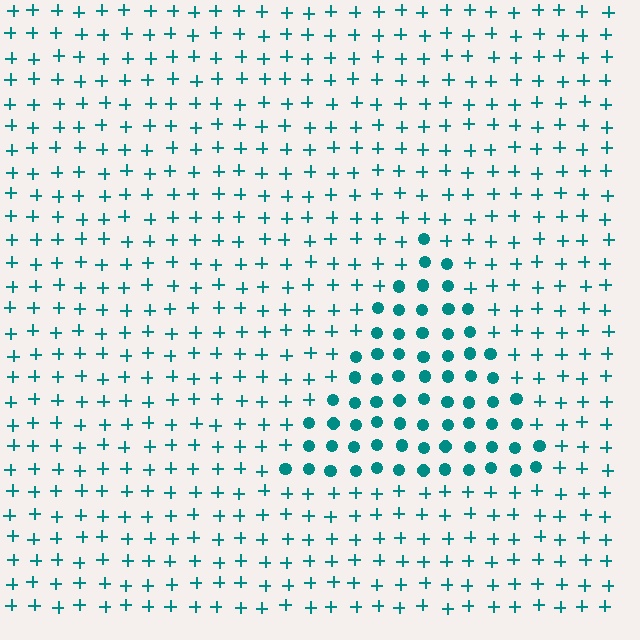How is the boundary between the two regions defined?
The boundary is defined by a change in element shape: circles inside vs. plus signs outside. All elements share the same color and spacing.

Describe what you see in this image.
The image is filled with small teal elements arranged in a uniform grid. A triangle-shaped region contains circles, while the surrounding area contains plus signs. The boundary is defined purely by the change in element shape.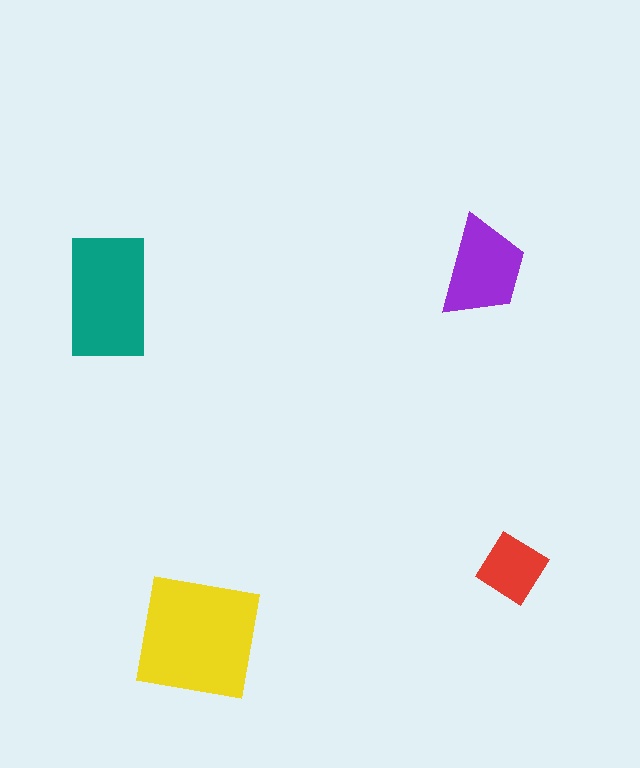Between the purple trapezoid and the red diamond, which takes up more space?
The purple trapezoid.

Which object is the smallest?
The red diamond.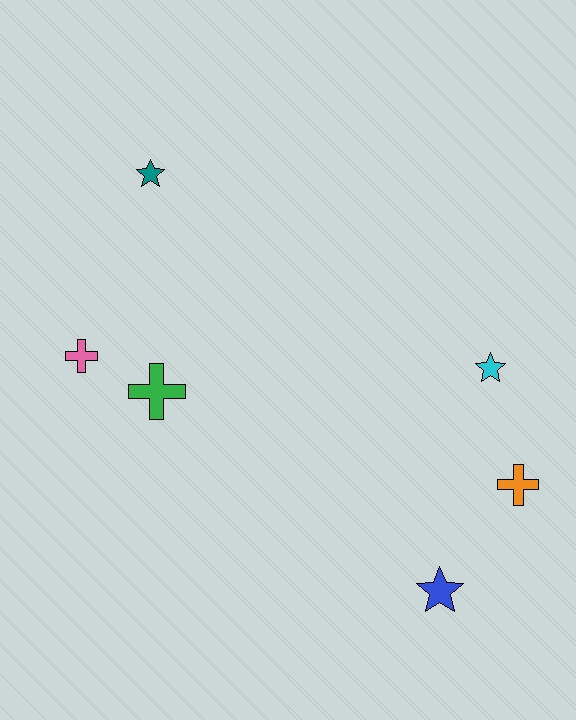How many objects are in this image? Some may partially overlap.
There are 6 objects.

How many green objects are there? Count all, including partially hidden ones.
There is 1 green object.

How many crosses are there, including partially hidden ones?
There are 3 crosses.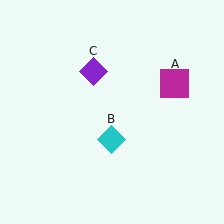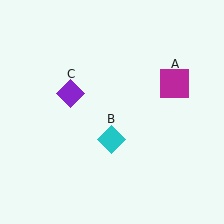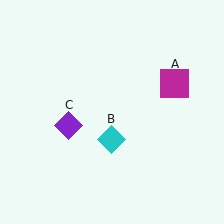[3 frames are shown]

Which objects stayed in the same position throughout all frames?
Magenta square (object A) and cyan diamond (object B) remained stationary.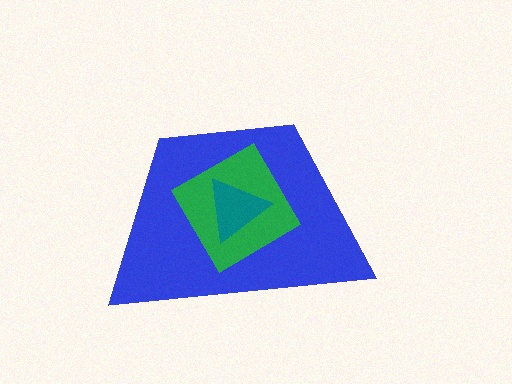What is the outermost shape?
The blue trapezoid.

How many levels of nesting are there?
3.